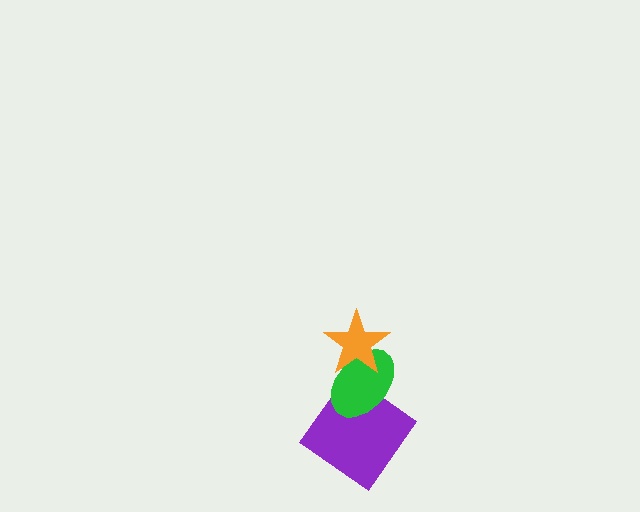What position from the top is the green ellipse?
The green ellipse is 2nd from the top.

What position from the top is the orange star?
The orange star is 1st from the top.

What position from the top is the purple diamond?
The purple diamond is 3rd from the top.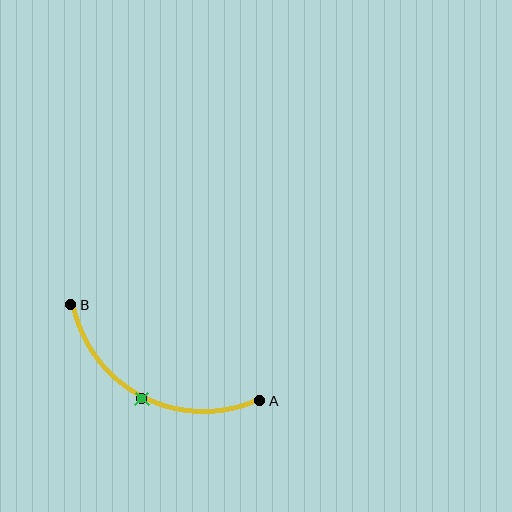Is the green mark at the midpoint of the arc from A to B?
Yes. The green mark lies on the arc at equal arc-length from both A and B — it is the arc midpoint.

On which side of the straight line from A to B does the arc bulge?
The arc bulges below the straight line connecting A and B.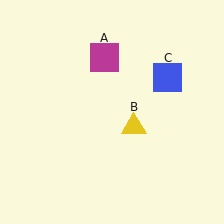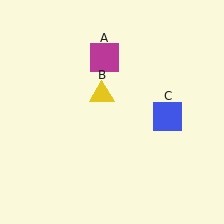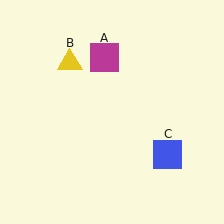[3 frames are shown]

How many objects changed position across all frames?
2 objects changed position: yellow triangle (object B), blue square (object C).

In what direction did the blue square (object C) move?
The blue square (object C) moved down.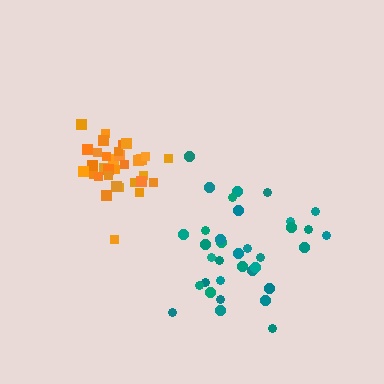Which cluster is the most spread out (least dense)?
Teal.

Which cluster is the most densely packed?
Orange.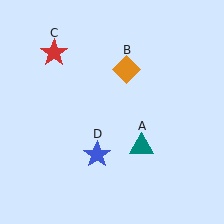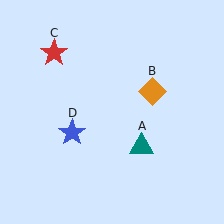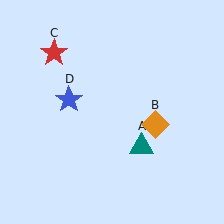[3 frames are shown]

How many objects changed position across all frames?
2 objects changed position: orange diamond (object B), blue star (object D).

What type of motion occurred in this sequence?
The orange diamond (object B), blue star (object D) rotated clockwise around the center of the scene.